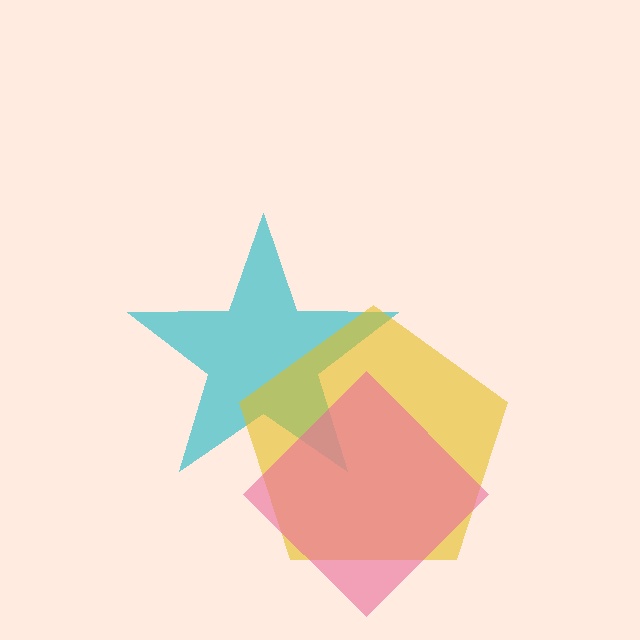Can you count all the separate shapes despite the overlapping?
Yes, there are 3 separate shapes.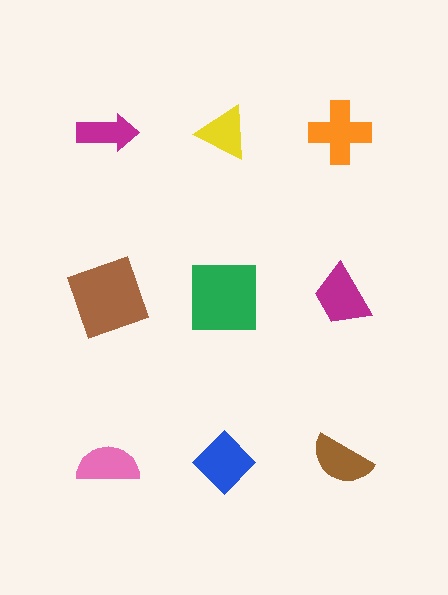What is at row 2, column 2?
A green square.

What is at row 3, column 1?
A pink semicircle.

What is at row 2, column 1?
A brown square.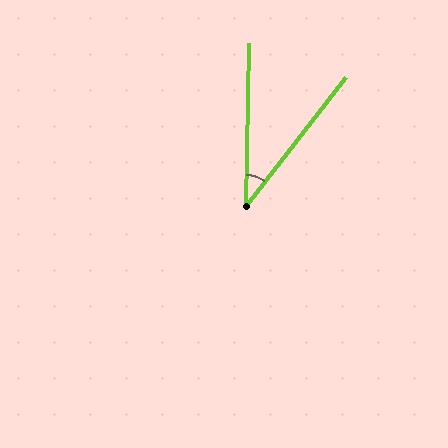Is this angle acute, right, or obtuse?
It is acute.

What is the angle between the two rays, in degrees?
Approximately 37 degrees.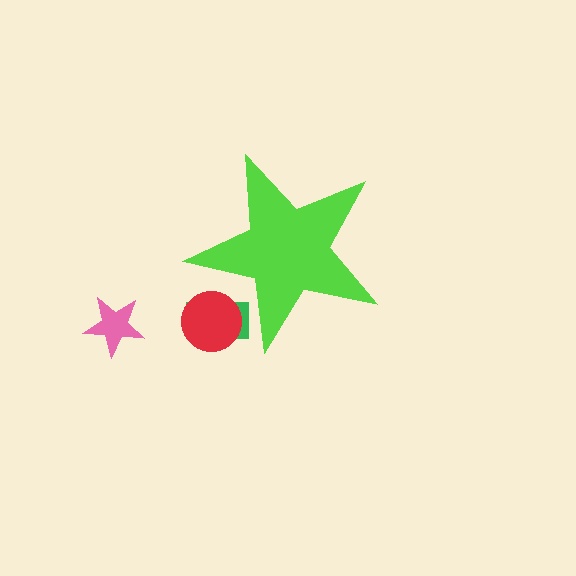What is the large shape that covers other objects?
A lime star.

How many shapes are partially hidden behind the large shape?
2 shapes are partially hidden.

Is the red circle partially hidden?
Yes, the red circle is partially hidden behind the lime star.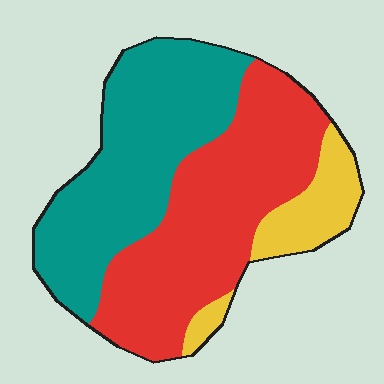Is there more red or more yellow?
Red.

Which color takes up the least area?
Yellow, at roughly 15%.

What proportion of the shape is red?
Red covers roughly 45% of the shape.